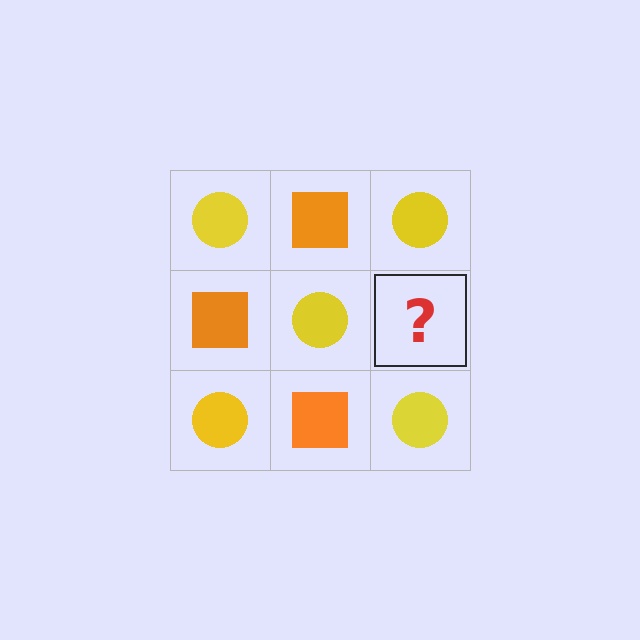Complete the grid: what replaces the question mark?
The question mark should be replaced with an orange square.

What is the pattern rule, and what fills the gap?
The rule is that it alternates yellow circle and orange square in a checkerboard pattern. The gap should be filled with an orange square.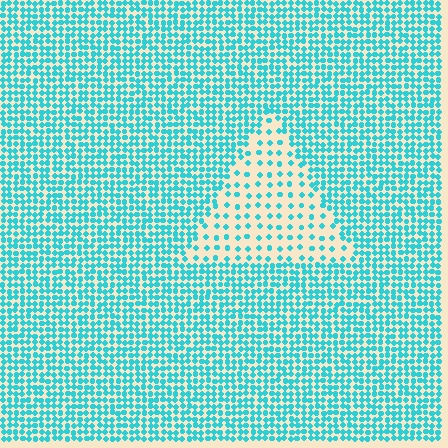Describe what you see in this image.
The image contains small cyan elements arranged at two different densities. A triangle-shaped region is visible where the elements are less densely packed than the surrounding area.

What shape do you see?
I see a triangle.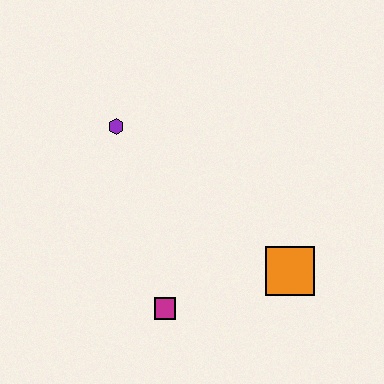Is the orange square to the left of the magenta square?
No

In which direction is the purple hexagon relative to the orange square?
The purple hexagon is to the left of the orange square.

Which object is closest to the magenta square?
The orange square is closest to the magenta square.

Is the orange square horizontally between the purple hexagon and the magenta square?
No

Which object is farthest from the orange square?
The purple hexagon is farthest from the orange square.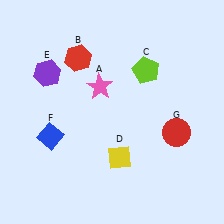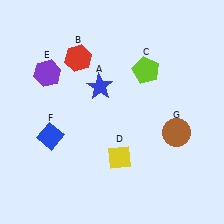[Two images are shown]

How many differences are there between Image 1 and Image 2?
There are 2 differences between the two images.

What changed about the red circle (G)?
In Image 1, G is red. In Image 2, it changed to brown.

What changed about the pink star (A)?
In Image 1, A is pink. In Image 2, it changed to blue.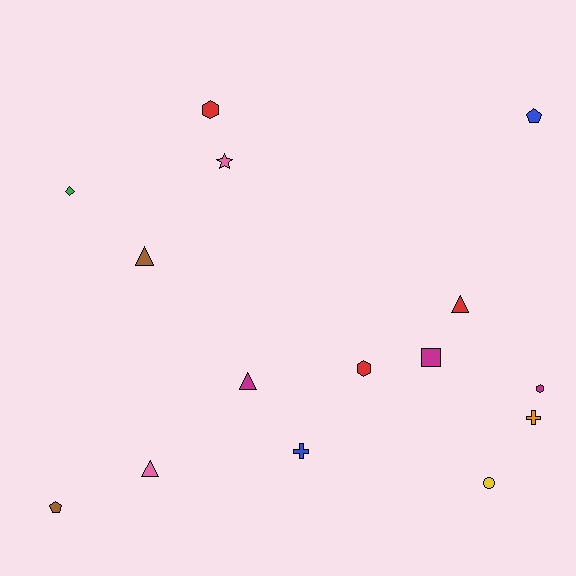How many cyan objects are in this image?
There are no cyan objects.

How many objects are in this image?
There are 15 objects.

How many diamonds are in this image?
There is 1 diamond.